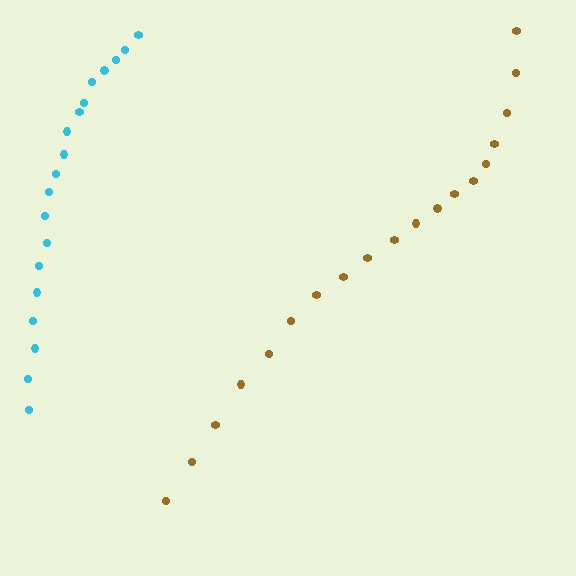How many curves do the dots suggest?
There are 2 distinct paths.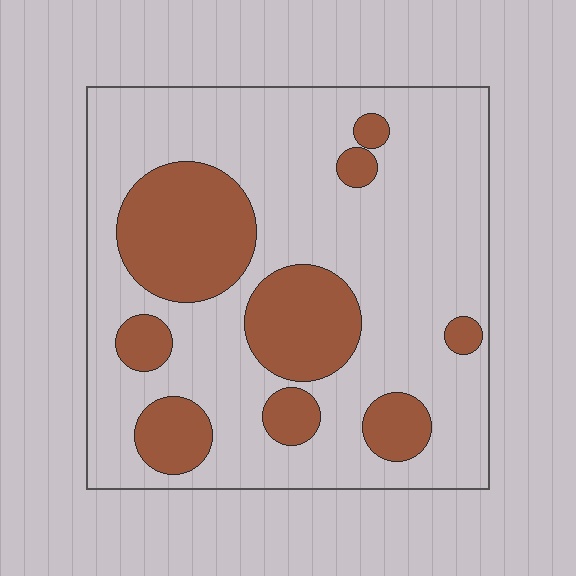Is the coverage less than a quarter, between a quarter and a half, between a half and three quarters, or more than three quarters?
Between a quarter and a half.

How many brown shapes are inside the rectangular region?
9.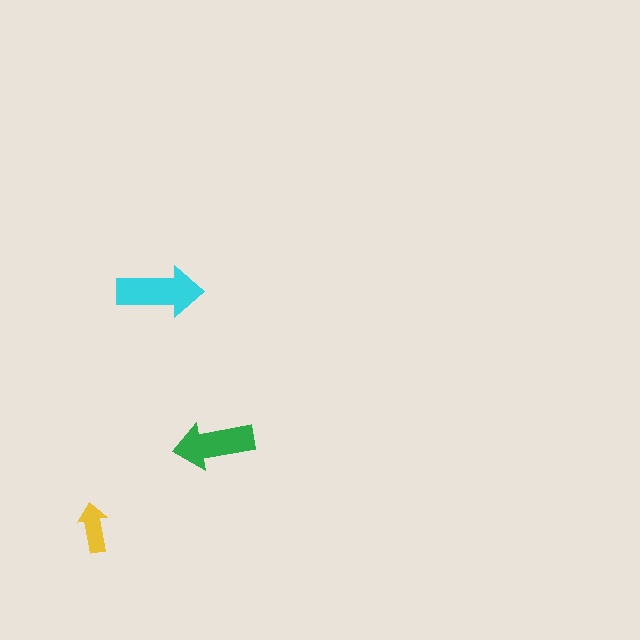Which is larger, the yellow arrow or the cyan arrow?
The cyan one.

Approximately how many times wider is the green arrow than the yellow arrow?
About 1.5 times wider.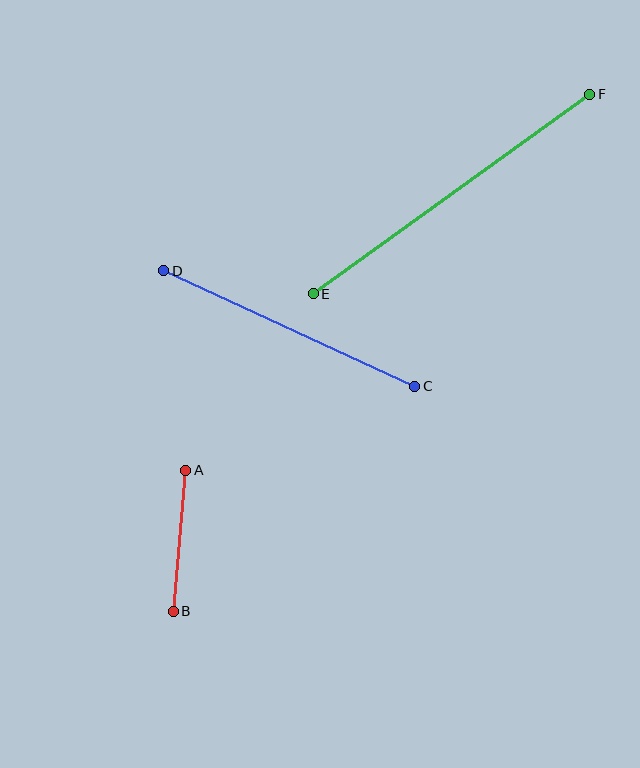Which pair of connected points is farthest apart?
Points E and F are farthest apart.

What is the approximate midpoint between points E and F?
The midpoint is at approximately (451, 194) pixels.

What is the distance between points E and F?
The distance is approximately 341 pixels.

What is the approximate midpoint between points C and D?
The midpoint is at approximately (289, 328) pixels.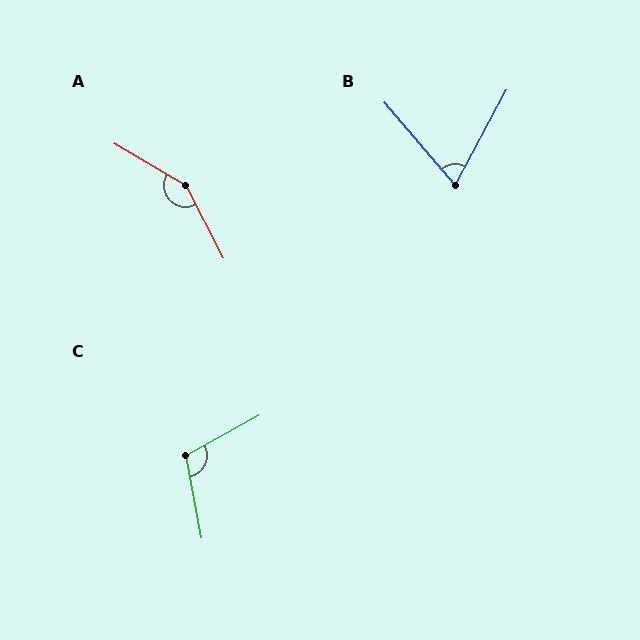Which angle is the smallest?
B, at approximately 69 degrees.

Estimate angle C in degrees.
Approximately 108 degrees.